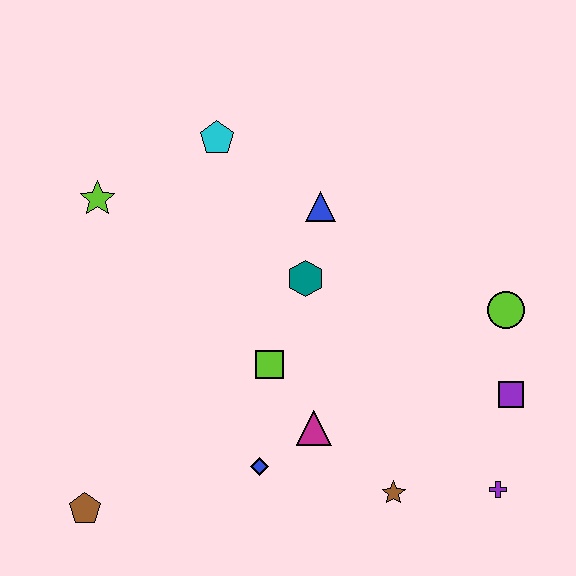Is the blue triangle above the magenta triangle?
Yes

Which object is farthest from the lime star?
The purple cross is farthest from the lime star.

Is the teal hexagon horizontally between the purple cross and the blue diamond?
Yes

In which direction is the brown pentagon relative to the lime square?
The brown pentagon is to the left of the lime square.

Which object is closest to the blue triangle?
The teal hexagon is closest to the blue triangle.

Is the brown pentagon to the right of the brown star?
No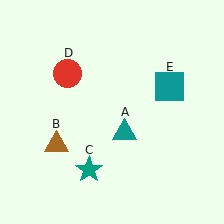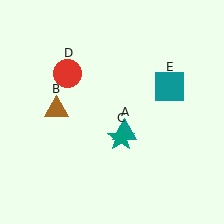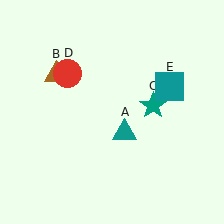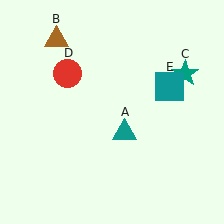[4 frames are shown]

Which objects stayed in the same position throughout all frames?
Teal triangle (object A) and red circle (object D) and teal square (object E) remained stationary.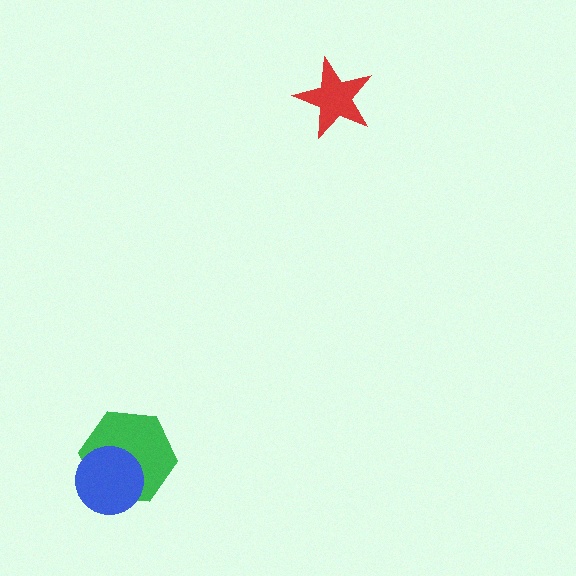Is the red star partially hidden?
No, no other shape covers it.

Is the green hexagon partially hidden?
Yes, it is partially covered by another shape.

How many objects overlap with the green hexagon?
1 object overlaps with the green hexagon.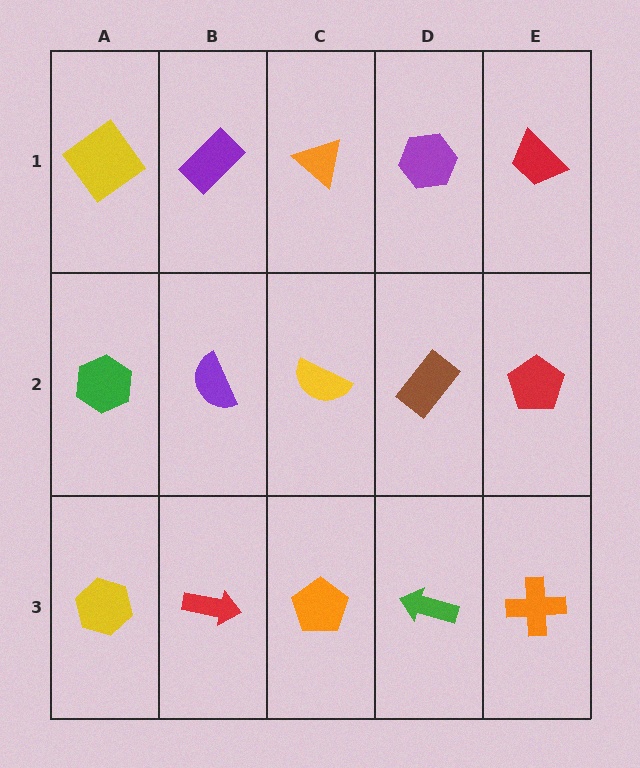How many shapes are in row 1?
5 shapes.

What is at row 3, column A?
A yellow hexagon.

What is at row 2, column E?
A red pentagon.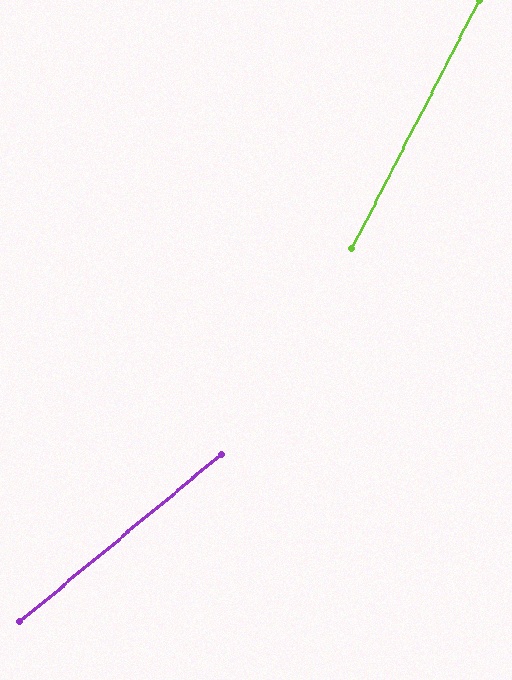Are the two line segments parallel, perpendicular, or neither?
Neither parallel nor perpendicular — they differ by about 23°.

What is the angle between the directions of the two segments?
Approximately 23 degrees.